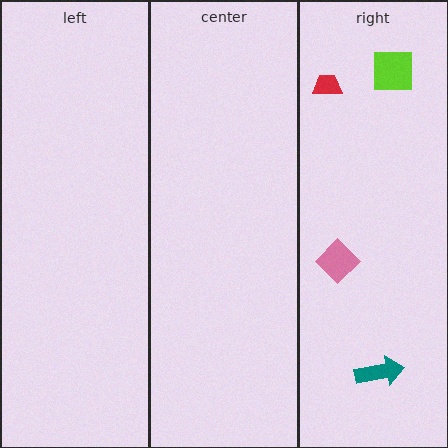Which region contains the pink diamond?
The right region.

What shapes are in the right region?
The teal arrow, the red trapezoid, the lime square, the pink diamond.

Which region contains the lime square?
The right region.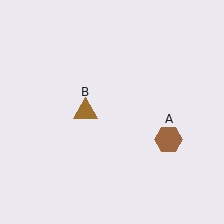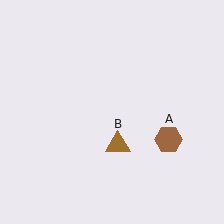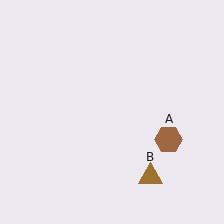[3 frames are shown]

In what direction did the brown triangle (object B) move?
The brown triangle (object B) moved down and to the right.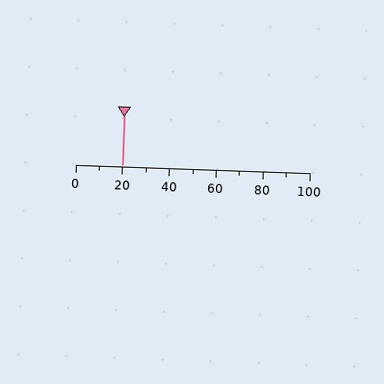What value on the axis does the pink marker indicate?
The marker indicates approximately 20.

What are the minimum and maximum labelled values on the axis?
The axis runs from 0 to 100.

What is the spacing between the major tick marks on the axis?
The major ticks are spaced 20 apart.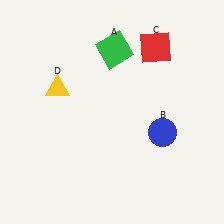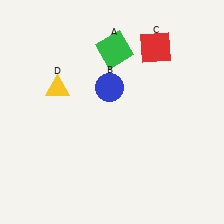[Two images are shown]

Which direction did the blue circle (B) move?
The blue circle (B) moved left.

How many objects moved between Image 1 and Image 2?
1 object moved between the two images.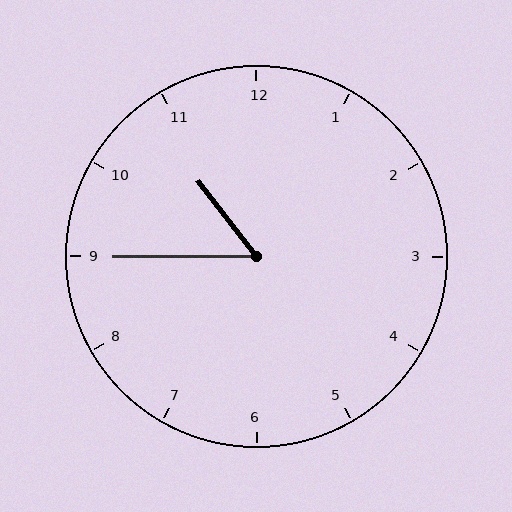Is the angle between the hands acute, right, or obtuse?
It is acute.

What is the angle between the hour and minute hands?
Approximately 52 degrees.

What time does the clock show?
10:45.